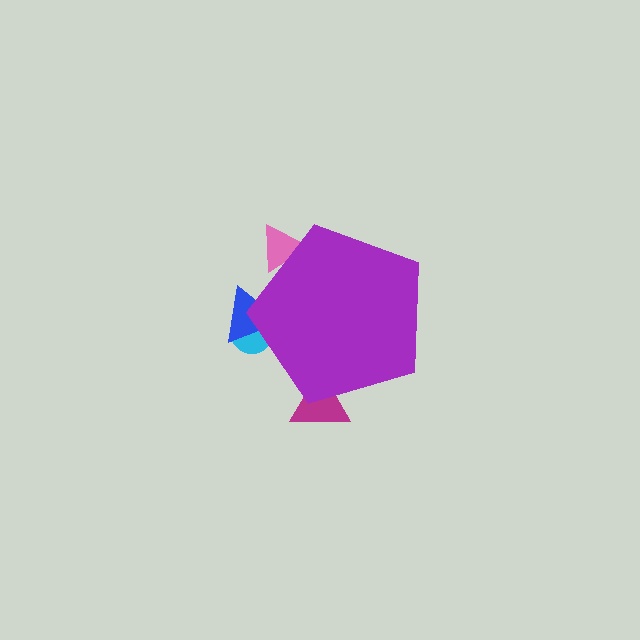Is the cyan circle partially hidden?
Yes, the cyan circle is partially hidden behind the purple pentagon.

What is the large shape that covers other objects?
A purple pentagon.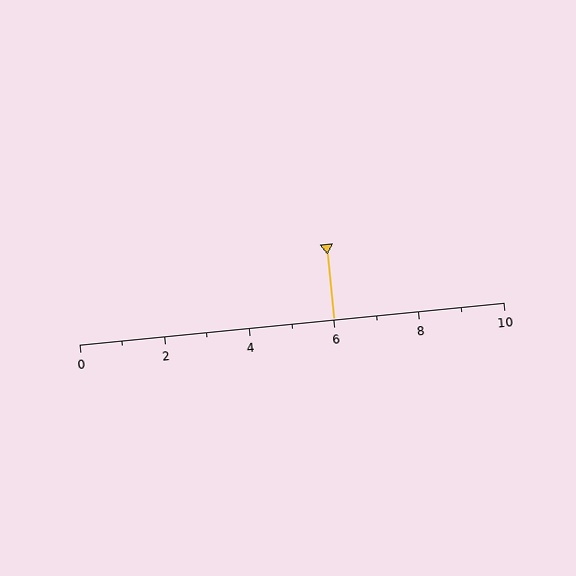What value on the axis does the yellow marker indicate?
The marker indicates approximately 6.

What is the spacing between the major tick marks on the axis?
The major ticks are spaced 2 apart.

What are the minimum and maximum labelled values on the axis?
The axis runs from 0 to 10.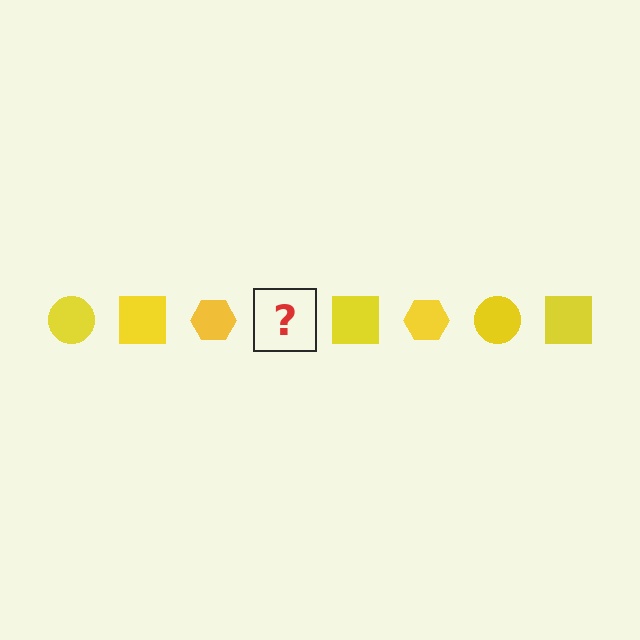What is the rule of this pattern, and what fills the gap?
The rule is that the pattern cycles through circle, square, hexagon shapes in yellow. The gap should be filled with a yellow circle.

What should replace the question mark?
The question mark should be replaced with a yellow circle.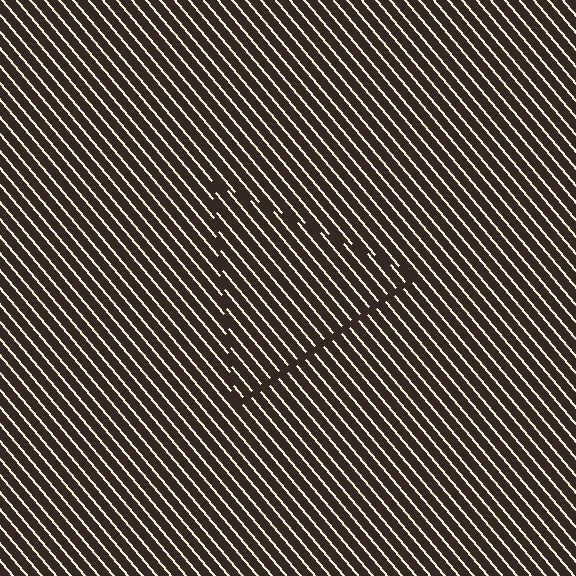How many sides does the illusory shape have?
3 sides — the line-ends trace a triangle.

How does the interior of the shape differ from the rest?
The interior of the shape contains the same grating, shifted by half a period — the contour is defined by the phase discontinuity where line-ends from the inner and outer gratings abut.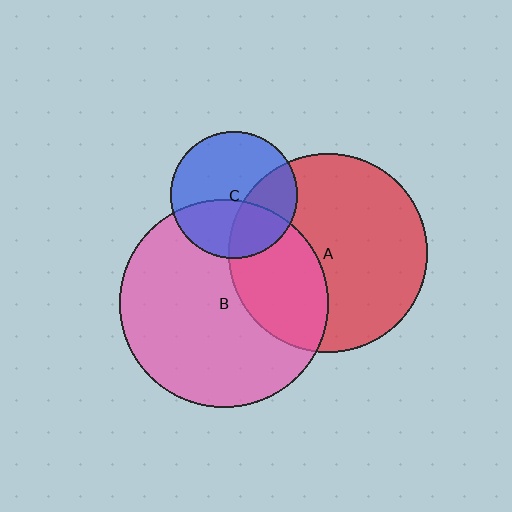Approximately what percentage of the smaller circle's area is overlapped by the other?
Approximately 35%.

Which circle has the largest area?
Circle B (pink).